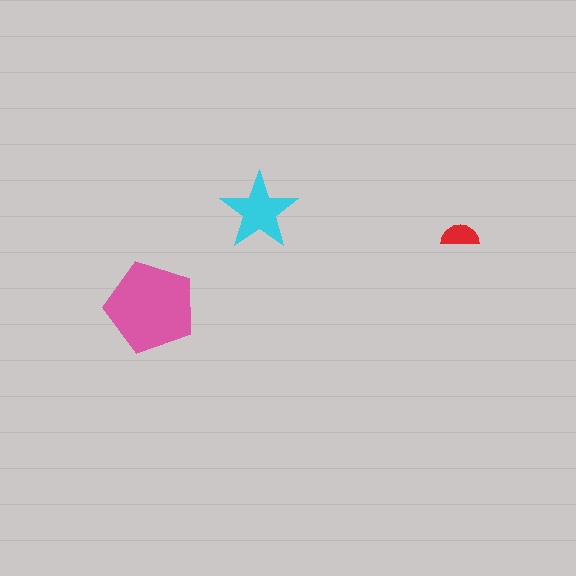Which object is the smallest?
The red semicircle.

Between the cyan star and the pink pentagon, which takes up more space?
The pink pentagon.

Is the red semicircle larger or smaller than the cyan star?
Smaller.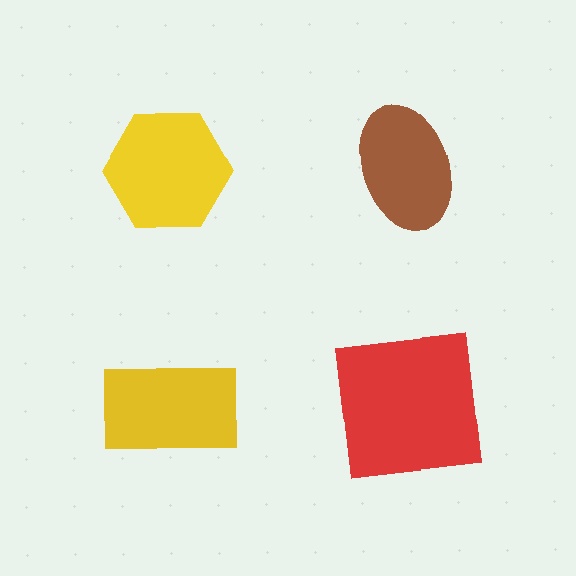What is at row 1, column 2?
A brown ellipse.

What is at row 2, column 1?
A yellow rectangle.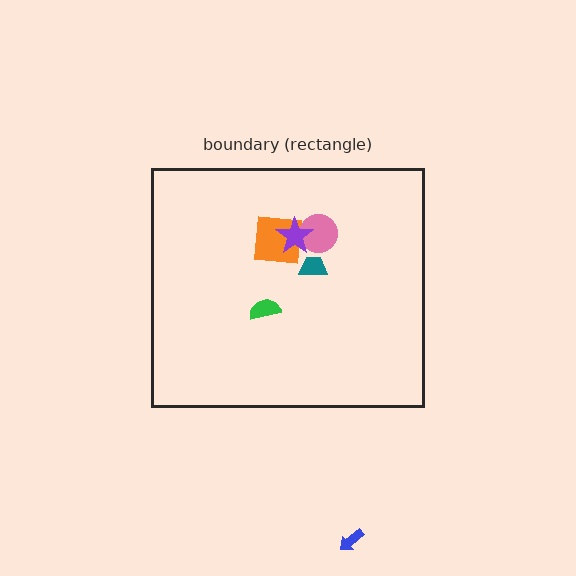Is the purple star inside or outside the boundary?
Inside.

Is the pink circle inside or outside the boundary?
Inside.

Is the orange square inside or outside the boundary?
Inside.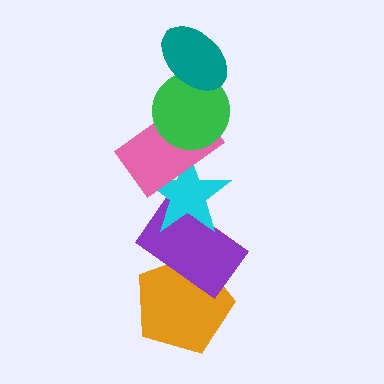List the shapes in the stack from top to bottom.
From top to bottom: the teal ellipse, the green circle, the pink rectangle, the cyan star, the purple rectangle, the orange pentagon.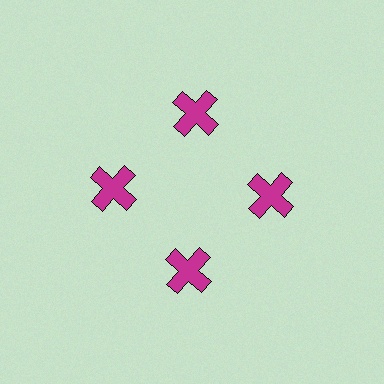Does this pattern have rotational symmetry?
Yes, this pattern has 4-fold rotational symmetry. It looks the same after rotating 90 degrees around the center.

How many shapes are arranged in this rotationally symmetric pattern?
There are 4 shapes, arranged in 4 groups of 1.